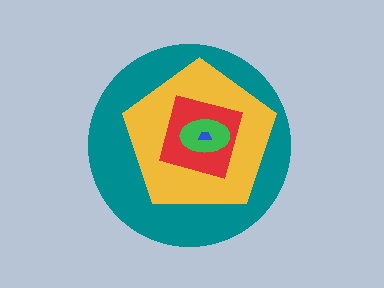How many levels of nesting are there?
5.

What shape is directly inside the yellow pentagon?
The red square.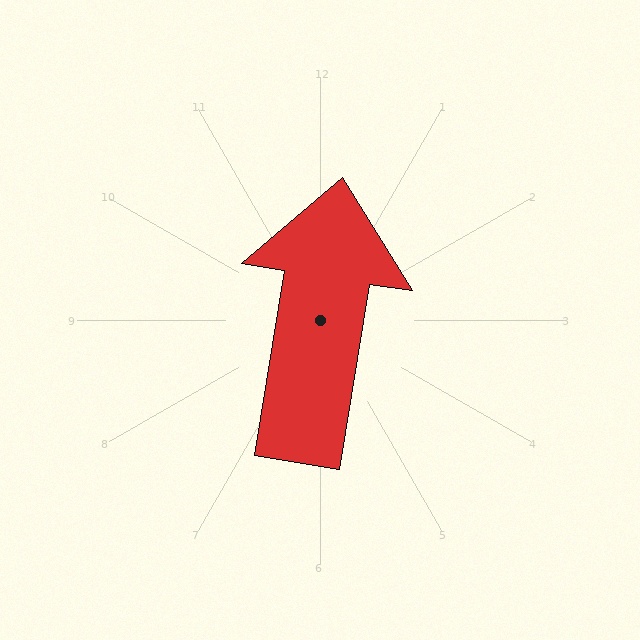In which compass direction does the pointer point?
North.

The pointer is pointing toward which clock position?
Roughly 12 o'clock.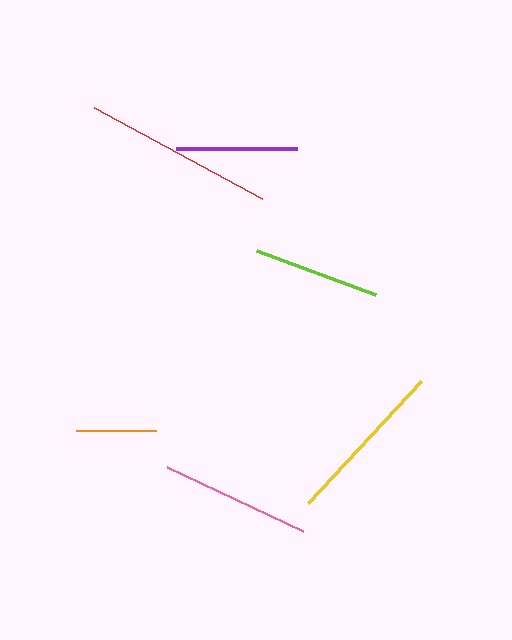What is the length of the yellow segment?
The yellow segment is approximately 166 pixels long.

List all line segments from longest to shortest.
From longest to shortest: red, yellow, pink, lime, purple, orange.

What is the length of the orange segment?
The orange segment is approximately 80 pixels long.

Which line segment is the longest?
The red line is the longest at approximately 191 pixels.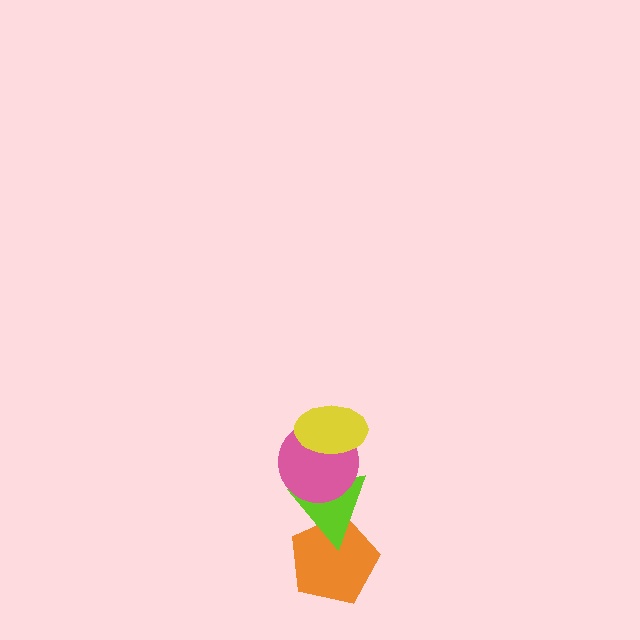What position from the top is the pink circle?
The pink circle is 2nd from the top.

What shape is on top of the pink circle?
The yellow ellipse is on top of the pink circle.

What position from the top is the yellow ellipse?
The yellow ellipse is 1st from the top.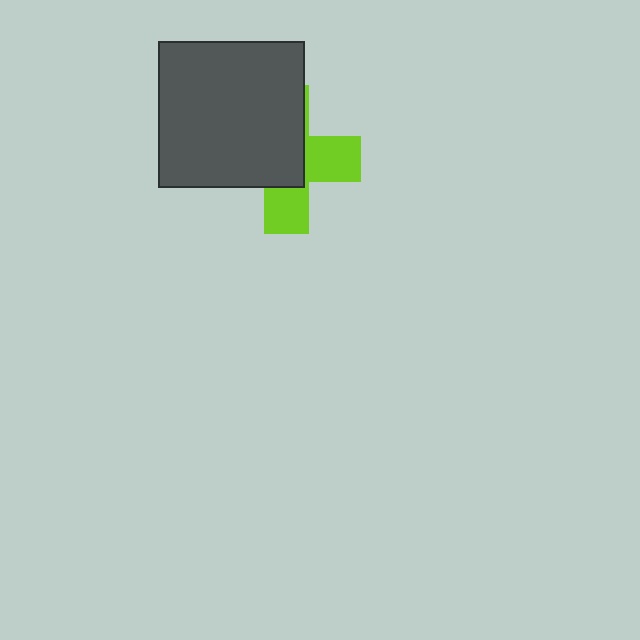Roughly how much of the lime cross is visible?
A small part of it is visible (roughly 42%).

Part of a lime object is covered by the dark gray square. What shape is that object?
It is a cross.